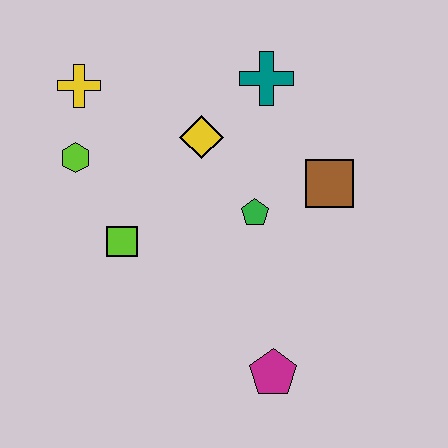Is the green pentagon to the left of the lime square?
No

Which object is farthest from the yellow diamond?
The magenta pentagon is farthest from the yellow diamond.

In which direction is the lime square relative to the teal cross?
The lime square is below the teal cross.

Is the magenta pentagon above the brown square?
No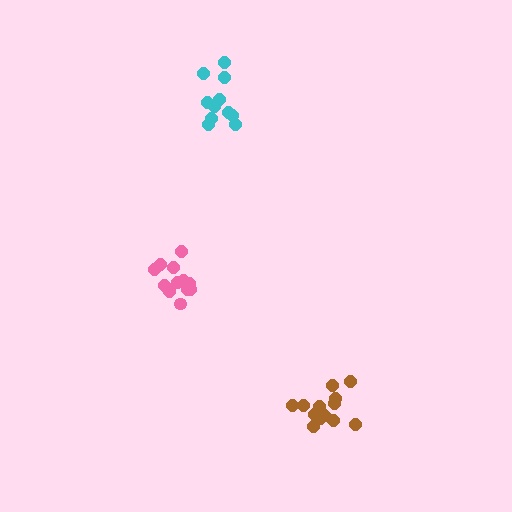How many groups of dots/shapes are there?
There are 3 groups.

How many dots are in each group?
Group 1: 13 dots, Group 2: 12 dots, Group 3: 11 dots (36 total).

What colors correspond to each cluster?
The clusters are colored: brown, pink, cyan.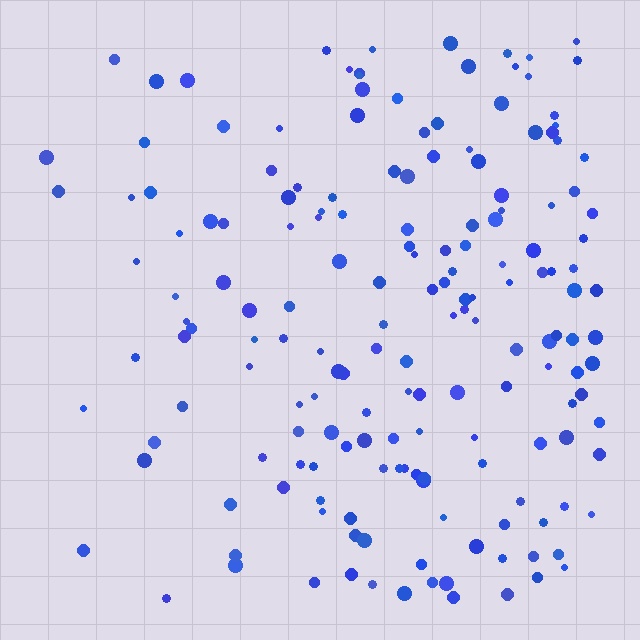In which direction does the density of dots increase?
From left to right, with the right side densest.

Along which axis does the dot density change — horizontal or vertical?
Horizontal.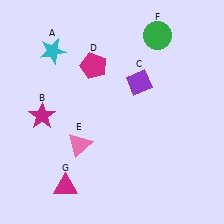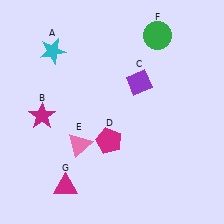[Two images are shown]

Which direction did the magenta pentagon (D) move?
The magenta pentagon (D) moved down.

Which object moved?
The magenta pentagon (D) moved down.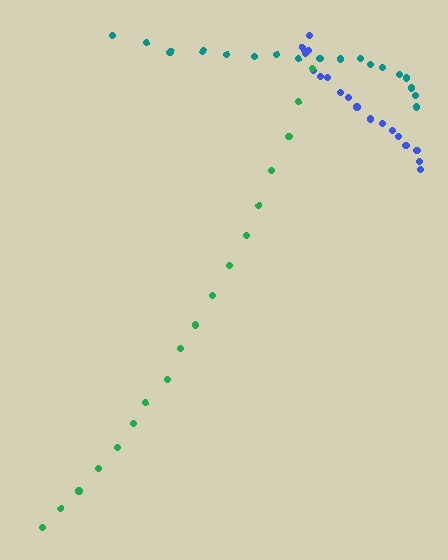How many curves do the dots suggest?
There are 3 distinct paths.